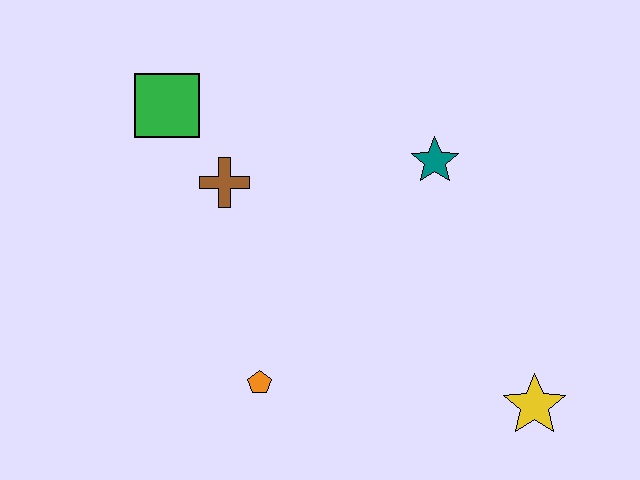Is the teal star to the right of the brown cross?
Yes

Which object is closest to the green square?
The brown cross is closest to the green square.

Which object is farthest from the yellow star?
The green square is farthest from the yellow star.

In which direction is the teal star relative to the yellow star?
The teal star is above the yellow star.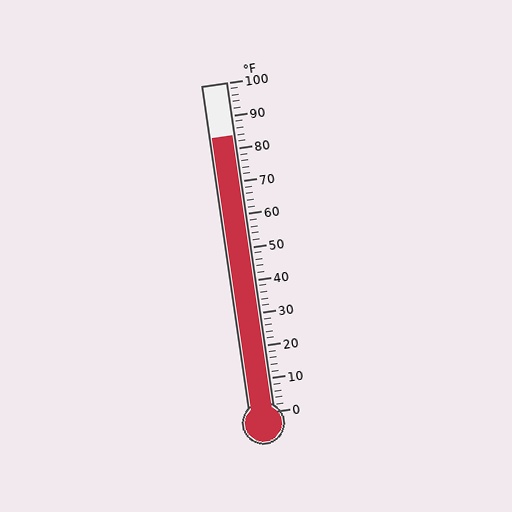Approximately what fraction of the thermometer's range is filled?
The thermometer is filled to approximately 85% of its range.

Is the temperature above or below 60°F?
The temperature is above 60°F.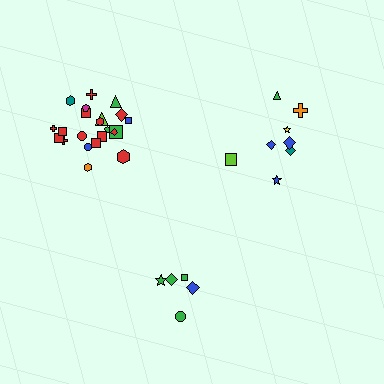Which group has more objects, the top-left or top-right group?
The top-left group.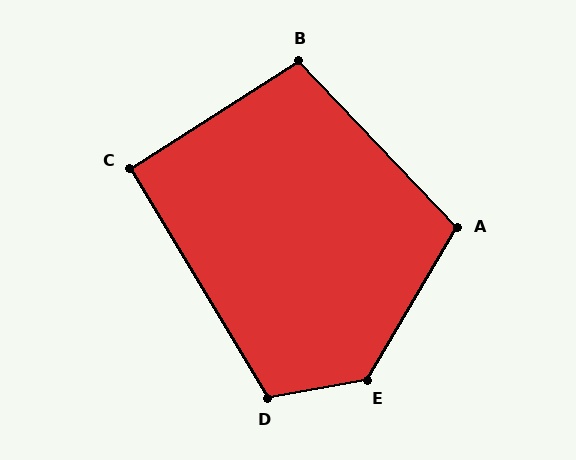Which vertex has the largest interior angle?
E, at approximately 131 degrees.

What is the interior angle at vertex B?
Approximately 101 degrees (obtuse).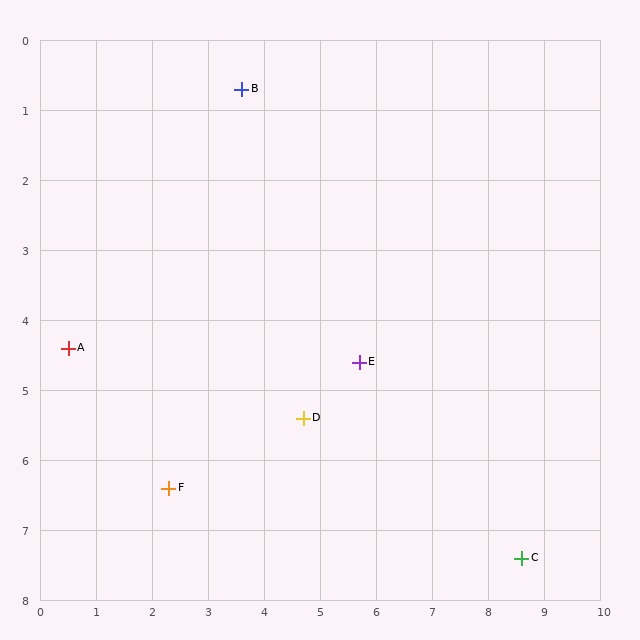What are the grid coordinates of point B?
Point B is at approximately (3.6, 0.7).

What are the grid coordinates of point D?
Point D is at approximately (4.7, 5.4).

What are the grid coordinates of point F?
Point F is at approximately (2.3, 6.4).